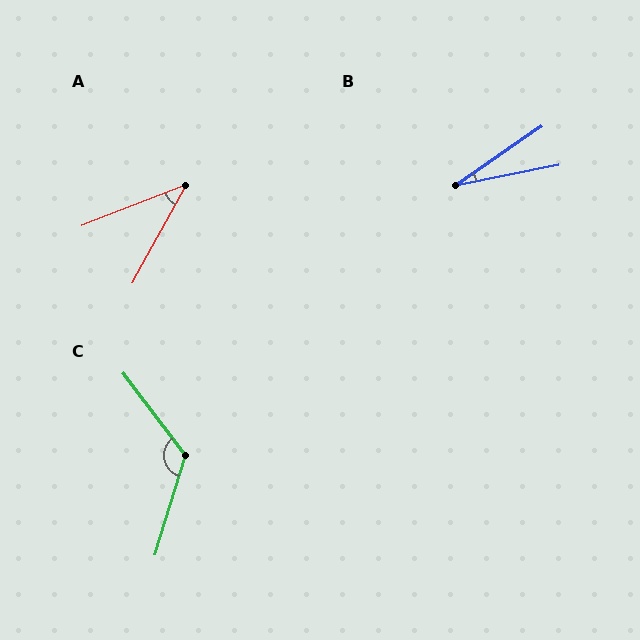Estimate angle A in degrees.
Approximately 40 degrees.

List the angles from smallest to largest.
B (23°), A (40°), C (126°).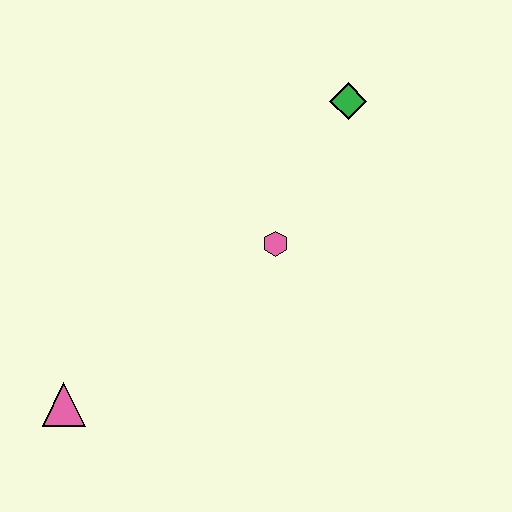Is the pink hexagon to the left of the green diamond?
Yes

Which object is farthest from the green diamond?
The pink triangle is farthest from the green diamond.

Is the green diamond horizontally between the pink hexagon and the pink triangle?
No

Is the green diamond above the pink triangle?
Yes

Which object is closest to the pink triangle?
The pink hexagon is closest to the pink triangle.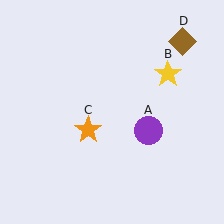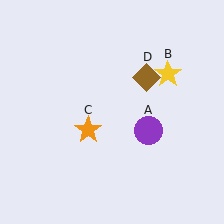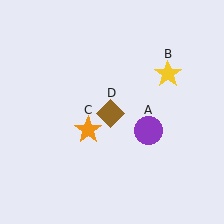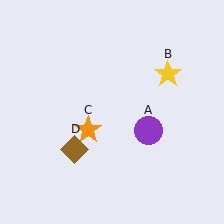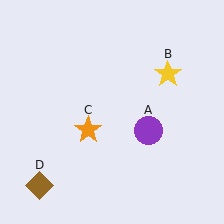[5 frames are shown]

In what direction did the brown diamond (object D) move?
The brown diamond (object D) moved down and to the left.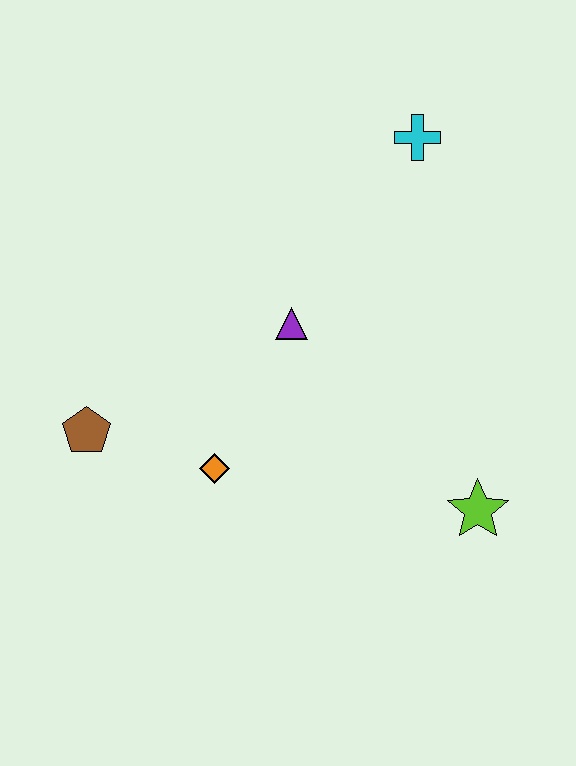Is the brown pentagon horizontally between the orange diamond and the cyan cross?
No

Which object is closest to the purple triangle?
The orange diamond is closest to the purple triangle.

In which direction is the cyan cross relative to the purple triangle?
The cyan cross is above the purple triangle.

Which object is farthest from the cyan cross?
The brown pentagon is farthest from the cyan cross.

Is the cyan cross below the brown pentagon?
No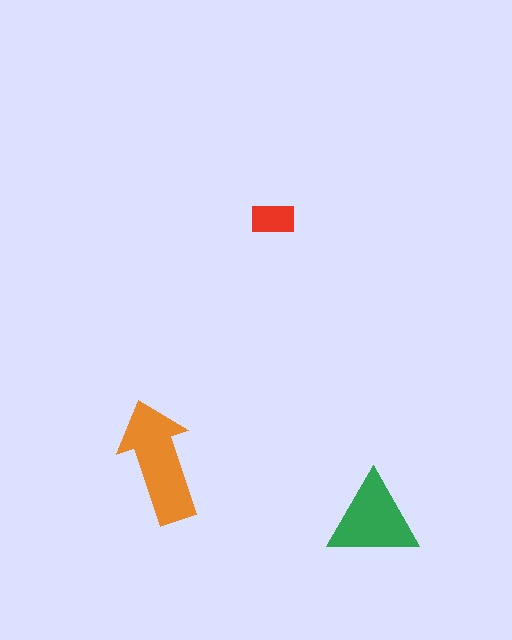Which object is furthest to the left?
The orange arrow is leftmost.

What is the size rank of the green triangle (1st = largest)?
2nd.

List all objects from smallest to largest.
The red rectangle, the green triangle, the orange arrow.